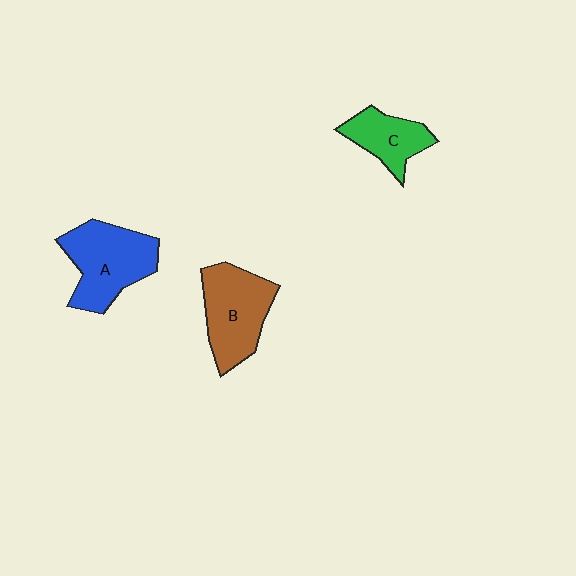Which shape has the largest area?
Shape A (blue).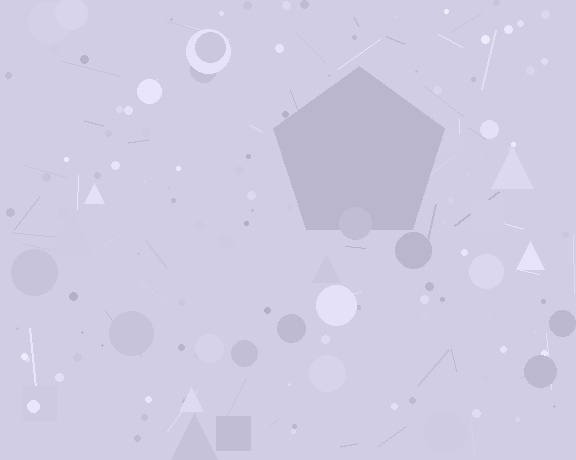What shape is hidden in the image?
A pentagon is hidden in the image.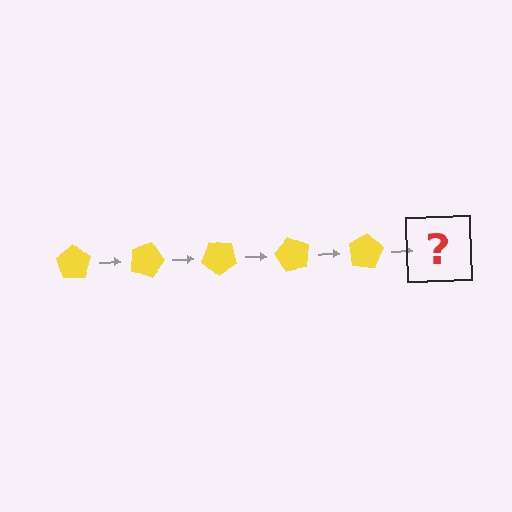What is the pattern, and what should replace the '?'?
The pattern is that the pentagon rotates 20 degrees each step. The '?' should be a yellow pentagon rotated 100 degrees.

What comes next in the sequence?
The next element should be a yellow pentagon rotated 100 degrees.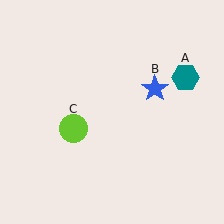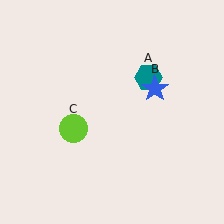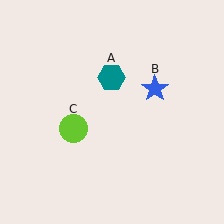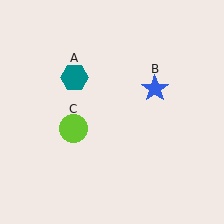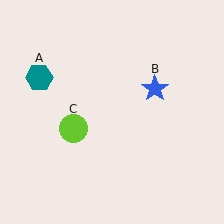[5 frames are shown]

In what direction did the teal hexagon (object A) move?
The teal hexagon (object A) moved left.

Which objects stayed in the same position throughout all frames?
Blue star (object B) and lime circle (object C) remained stationary.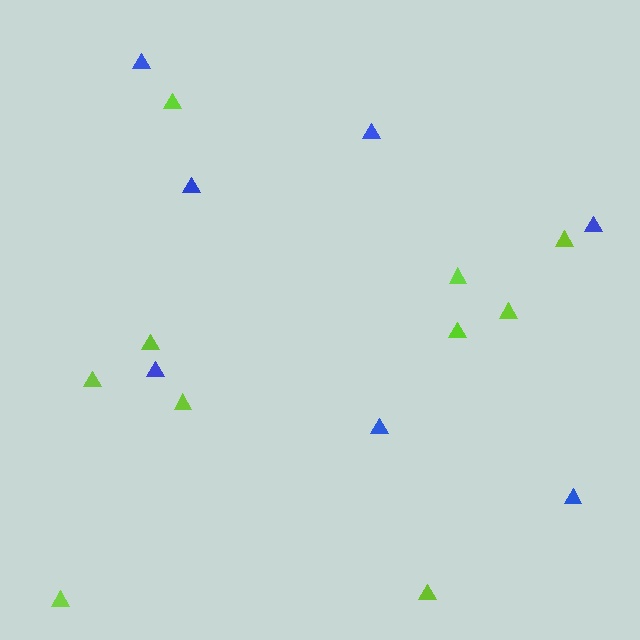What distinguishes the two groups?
There are 2 groups: one group of lime triangles (10) and one group of blue triangles (7).